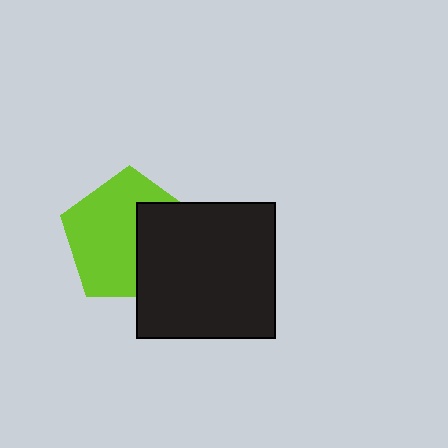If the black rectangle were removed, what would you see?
You would see the complete lime pentagon.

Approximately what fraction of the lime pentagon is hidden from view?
Roughly 38% of the lime pentagon is hidden behind the black rectangle.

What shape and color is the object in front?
The object in front is a black rectangle.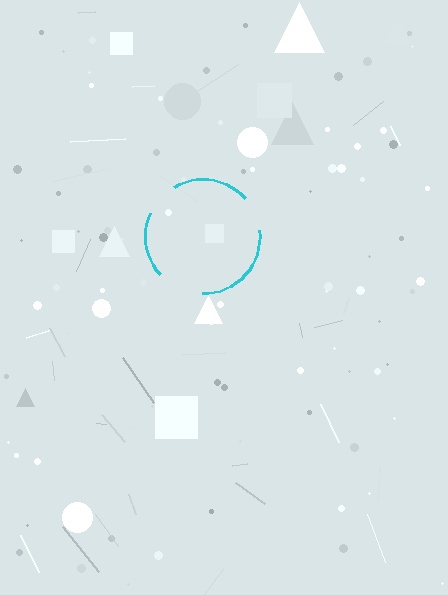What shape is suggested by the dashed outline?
The dashed outline suggests a circle.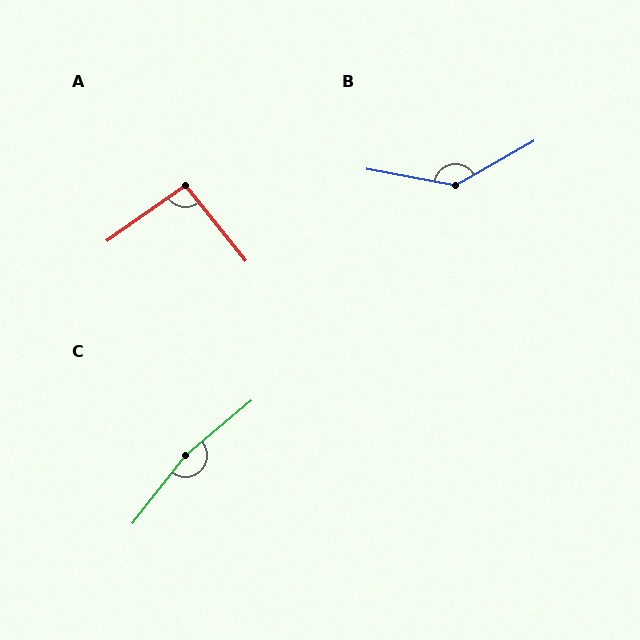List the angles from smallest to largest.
A (93°), B (140°), C (168°).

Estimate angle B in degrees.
Approximately 140 degrees.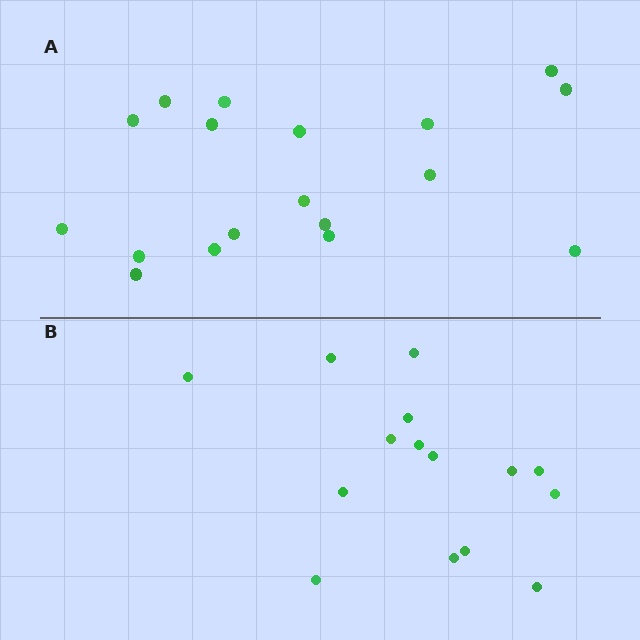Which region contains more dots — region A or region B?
Region A (the top region) has more dots.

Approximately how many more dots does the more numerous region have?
Region A has just a few more — roughly 2 or 3 more dots than region B.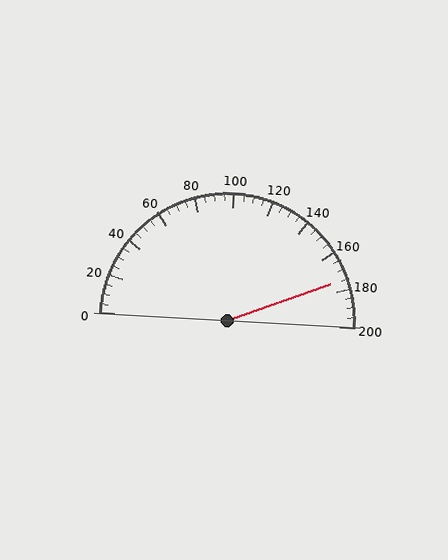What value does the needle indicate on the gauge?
The needle indicates approximately 175.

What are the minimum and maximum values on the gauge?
The gauge ranges from 0 to 200.